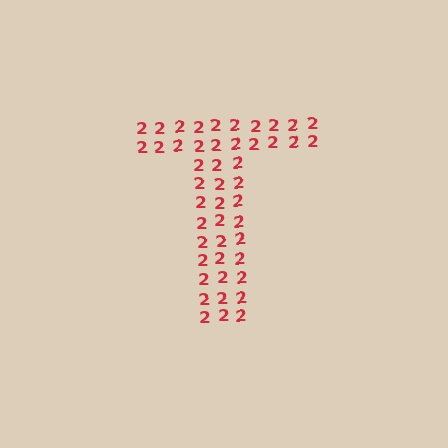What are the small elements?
The small elements are digit 2's.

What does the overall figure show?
The overall figure shows the letter T.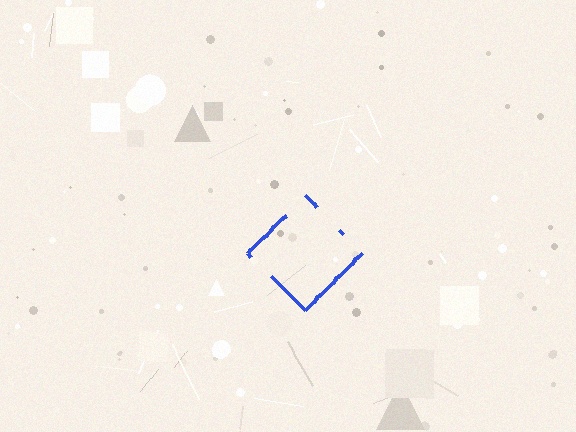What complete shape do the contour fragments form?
The contour fragments form a diamond.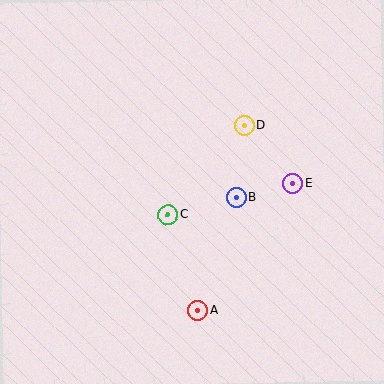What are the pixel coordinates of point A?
Point A is at (198, 310).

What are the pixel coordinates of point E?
Point E is at (293, 184).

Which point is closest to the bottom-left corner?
Point A is closest to the bottom-left corner.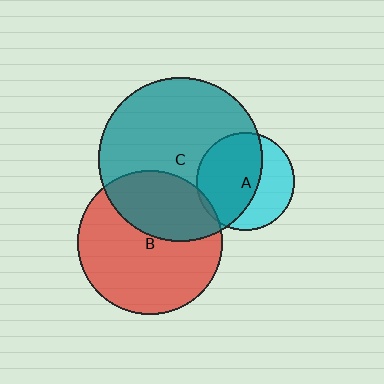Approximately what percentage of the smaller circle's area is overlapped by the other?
Approximately 5%.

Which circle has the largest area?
Circle C (teal).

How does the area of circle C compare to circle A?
Approximately 2.8 times.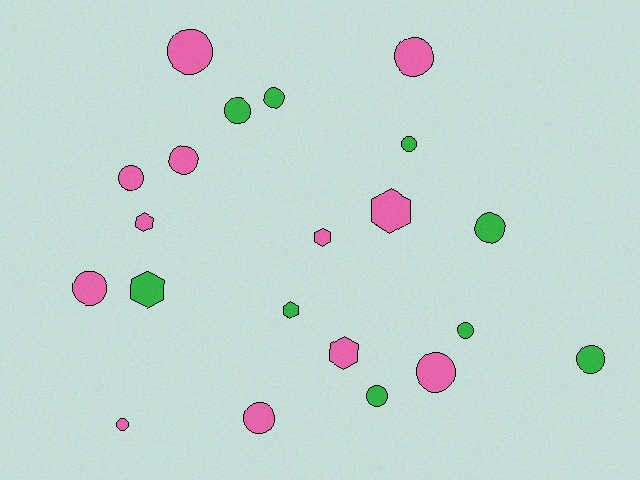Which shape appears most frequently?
Circle, with 15 objects.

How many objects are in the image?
There are 21 objects.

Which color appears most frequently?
Pink, with 12 objects.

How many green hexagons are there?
There are 2 green hexagons.